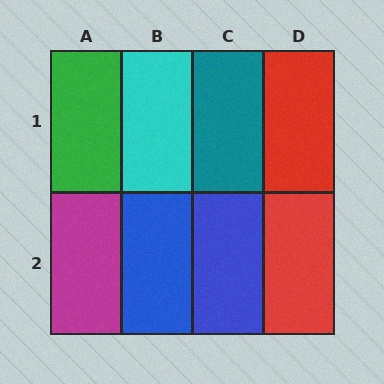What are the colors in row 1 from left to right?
Green, cyan, teal, red.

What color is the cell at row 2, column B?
Blue.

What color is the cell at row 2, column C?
Blue.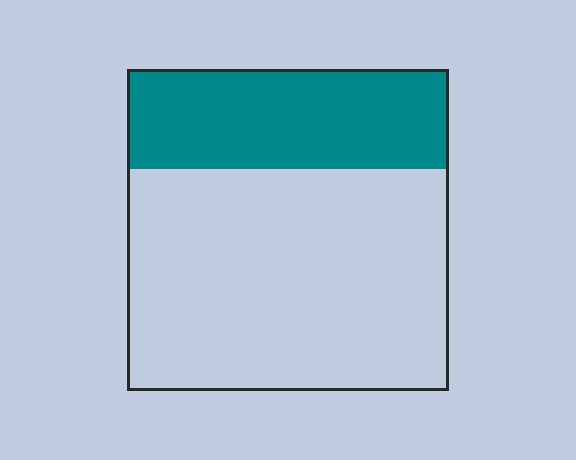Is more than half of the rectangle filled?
No.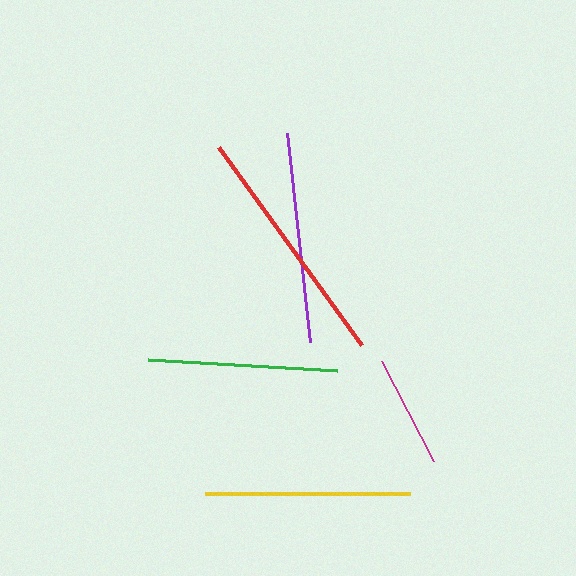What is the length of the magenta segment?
The magenta segment is approximately 112 pixels long.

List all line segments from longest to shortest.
From longest to shortest: red, purple, yellow, green, magenta.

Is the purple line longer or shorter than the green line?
The purple line is longer than the green line.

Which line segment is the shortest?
The magenta line is the shortest at approximately 112 pixels.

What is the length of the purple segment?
The purple segment is approximately 210 pixels long.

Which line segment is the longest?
The red line is the longest at approximately 244 pixels.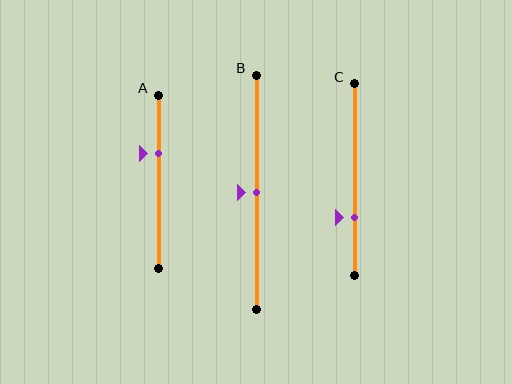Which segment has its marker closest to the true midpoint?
Segment B has its marker closest to the true midpoint.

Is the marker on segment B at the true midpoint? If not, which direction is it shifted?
Yes, the marker on segment B is at the true midpoint.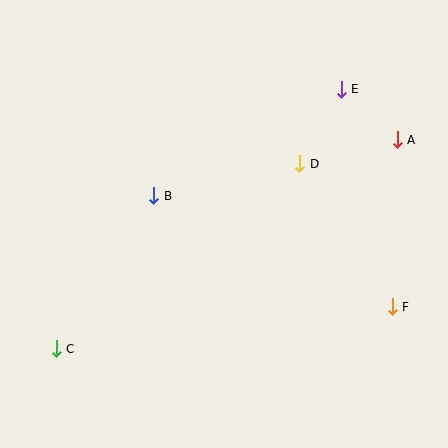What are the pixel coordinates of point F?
Point F is at (392, 307).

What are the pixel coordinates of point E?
Point E is at (341, 89).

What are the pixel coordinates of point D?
Point D is at (300, 164).